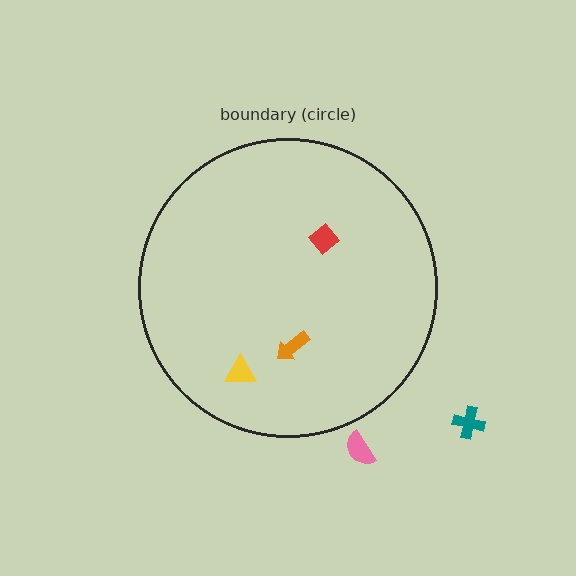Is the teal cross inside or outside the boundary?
Outside.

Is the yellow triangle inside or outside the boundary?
Inside.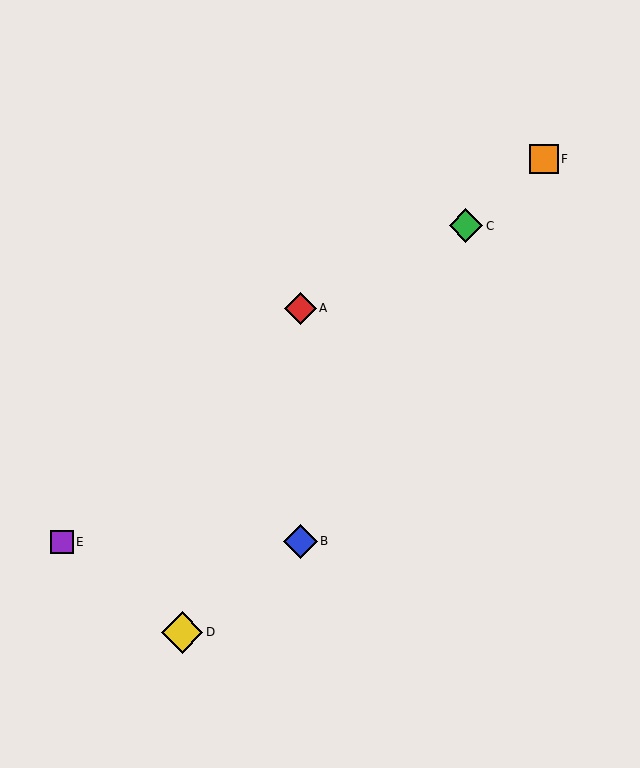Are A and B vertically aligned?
Yes, both are at x≈300.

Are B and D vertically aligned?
No, B is at x≈300 and D is at x≈182.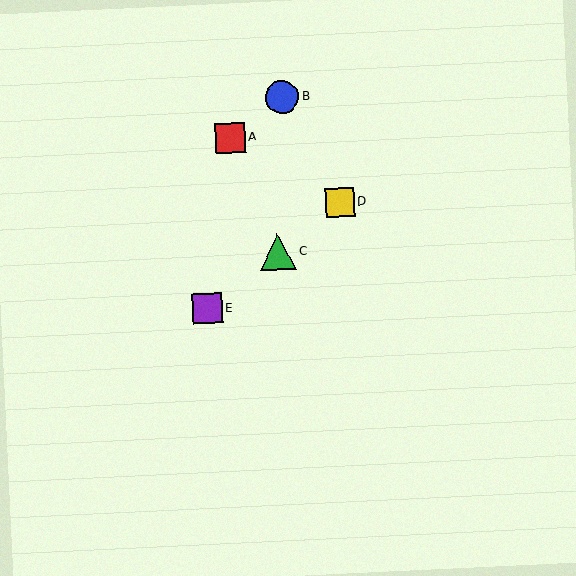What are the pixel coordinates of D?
Object D is at (340, 202).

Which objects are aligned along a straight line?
Objects C, D, E are aligned along a straight line.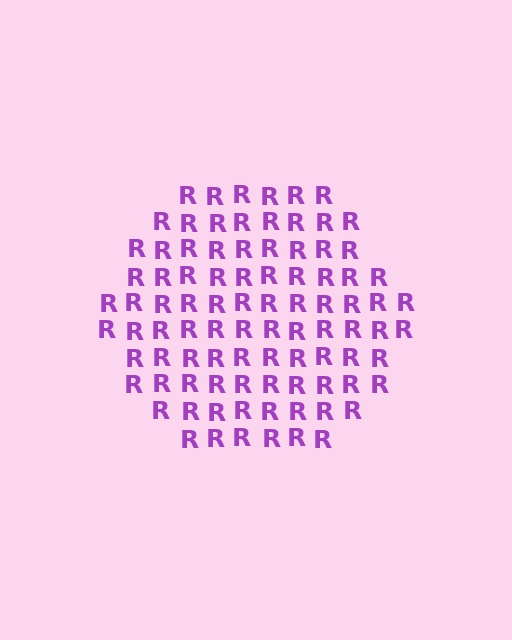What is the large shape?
The large shape is a hexagon.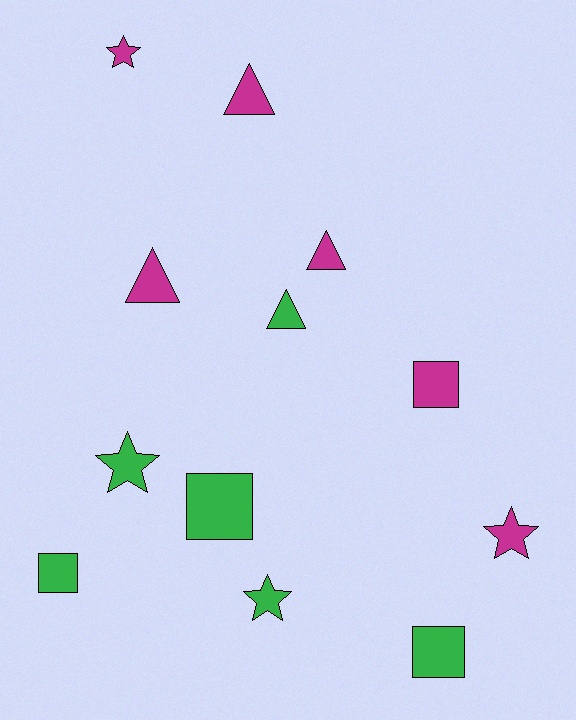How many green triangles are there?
There is 1 green triangle.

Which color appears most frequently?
Magenta, with 6 objects.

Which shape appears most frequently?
Triangle, with 4 objects.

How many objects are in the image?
There are 12 objects.